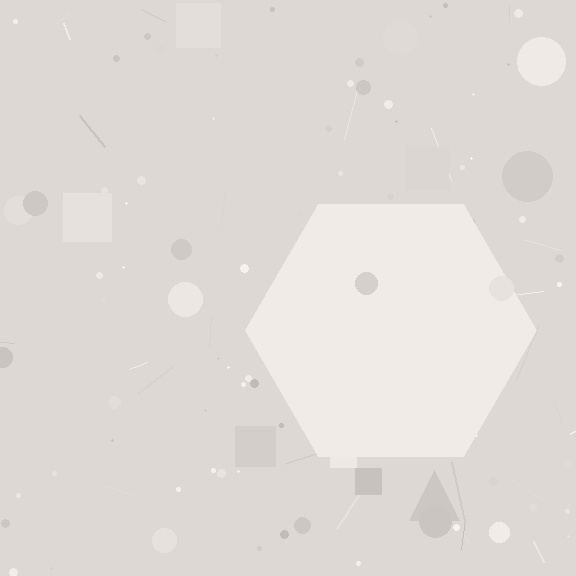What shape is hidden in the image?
A hexagon is hidden in the image.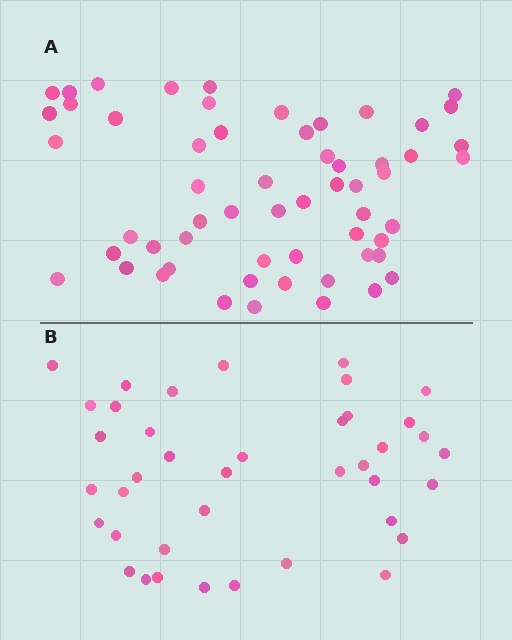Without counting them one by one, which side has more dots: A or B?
Region A (the top region) has more dots.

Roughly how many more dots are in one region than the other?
Region A has approximately 20 more dots than region B.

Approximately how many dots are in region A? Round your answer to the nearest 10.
About 60 dots. (The exact count is 58, which rounds to 60.)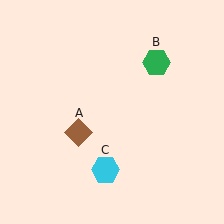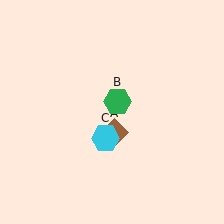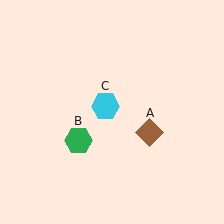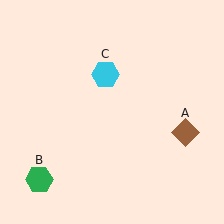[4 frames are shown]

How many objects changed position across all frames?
3 objects changed position: brown diamond (object A), green hexagon (object B), cyan hexagon (object C).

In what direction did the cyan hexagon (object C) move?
The cyan hexagon (object C) moved up.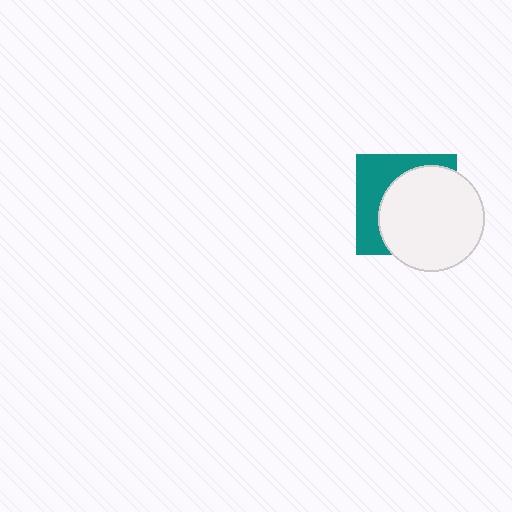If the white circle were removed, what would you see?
You would see the complete teal square.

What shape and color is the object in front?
The object in front is a white circle.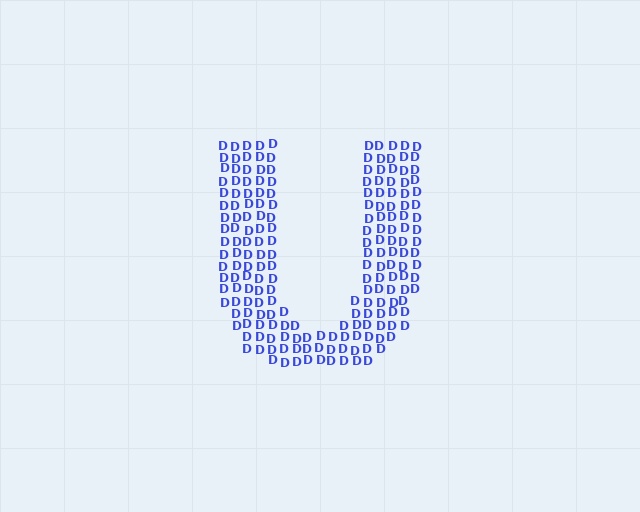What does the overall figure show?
The overall figure shows the letter U.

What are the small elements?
The small elements are letter D's.